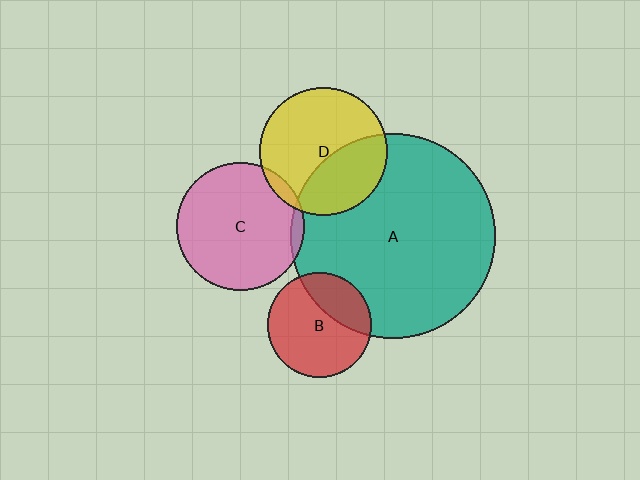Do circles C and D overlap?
Yes.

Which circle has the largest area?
Circle A (teal).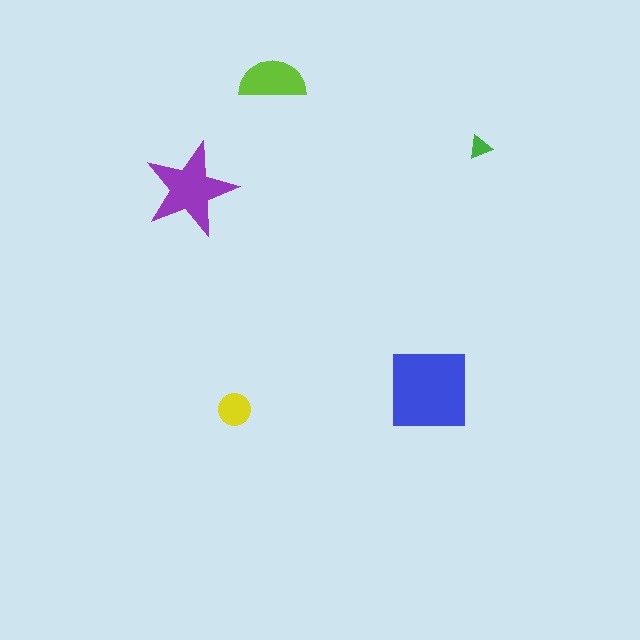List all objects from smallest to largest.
The green triangle, the yellow circle, the lime semicircle, the purple star, the blue square.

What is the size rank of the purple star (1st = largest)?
2nd.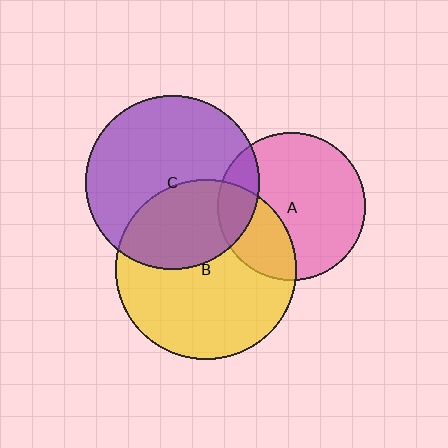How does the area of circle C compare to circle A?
Approximately 1.4 times.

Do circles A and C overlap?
Yes.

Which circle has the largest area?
Circle B (yellow).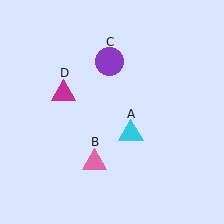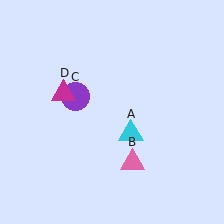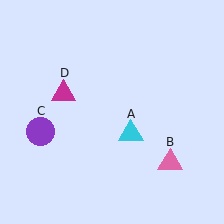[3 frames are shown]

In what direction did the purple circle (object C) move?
The purple circle (object C) moved down and to the left.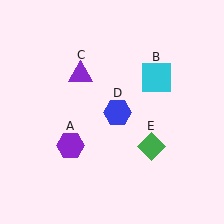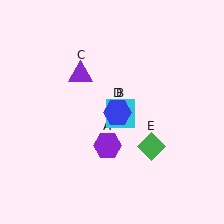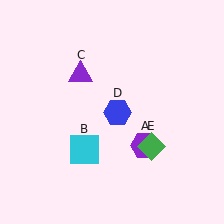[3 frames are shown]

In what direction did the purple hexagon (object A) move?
The purple hexagon (object A) moved right.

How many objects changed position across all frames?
2 objects changed position: purple hexagon (object A), cyan square (object B).